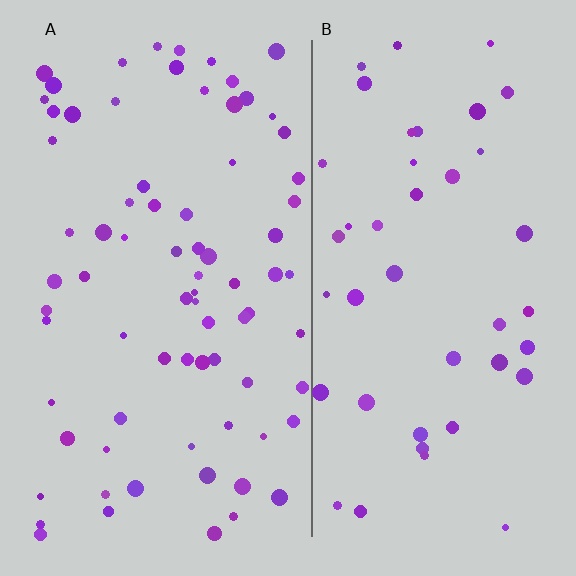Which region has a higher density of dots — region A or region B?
A (the left).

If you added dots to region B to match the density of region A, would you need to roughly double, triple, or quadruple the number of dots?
Approximately double.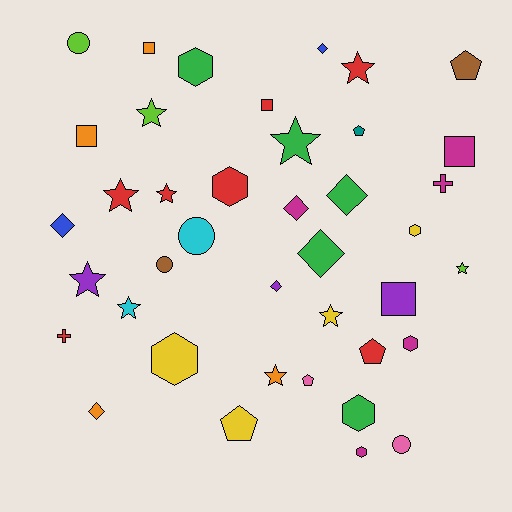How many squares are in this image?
There are 5 squares.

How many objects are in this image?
There are 40 objects.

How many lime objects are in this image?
There are 3 lime objects.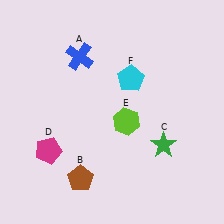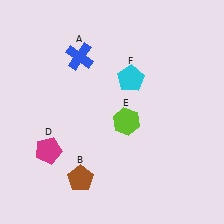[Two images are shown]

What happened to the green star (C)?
The green star (C) was removed in Image 2. It was in the bottom-right area of Image 1.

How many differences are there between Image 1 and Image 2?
There is 1 difference between the two images.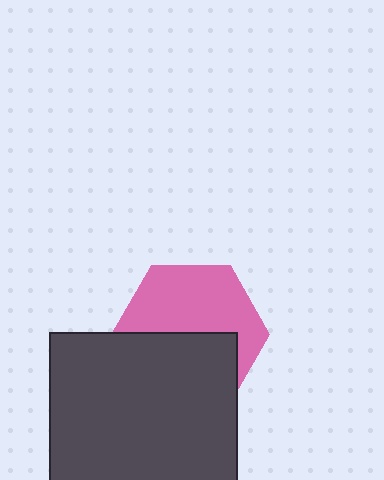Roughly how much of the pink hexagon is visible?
About half of it is visible (roughly 53%).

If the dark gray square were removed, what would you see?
You would see the complete pink hexagon.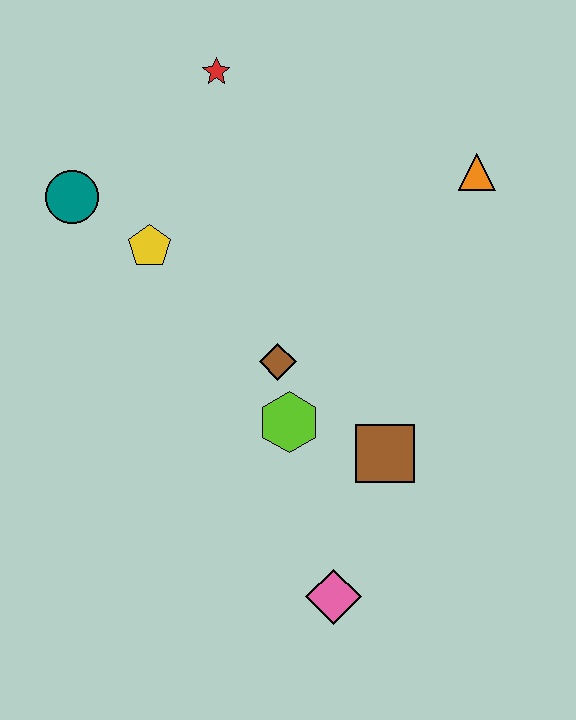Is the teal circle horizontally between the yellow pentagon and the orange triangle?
No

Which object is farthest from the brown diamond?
The red star is farthest from the brown diamond.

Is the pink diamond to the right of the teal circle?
Yes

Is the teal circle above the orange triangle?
No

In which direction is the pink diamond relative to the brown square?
The pink diamond is below the brown square.